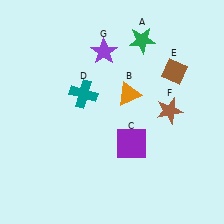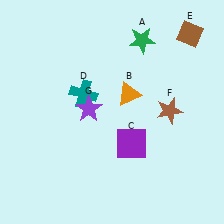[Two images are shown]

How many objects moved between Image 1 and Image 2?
2 objects moved between the two images.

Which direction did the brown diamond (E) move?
The brown diamond (E) moved up.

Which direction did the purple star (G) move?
The purple star (G) moved down.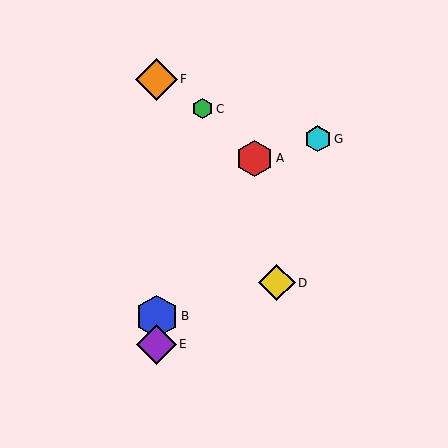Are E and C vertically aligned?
No, E is at x≈157 and C is at x≈202.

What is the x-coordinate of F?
Object F is at x≈157.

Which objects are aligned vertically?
Objects B, E, F are aligned vertically.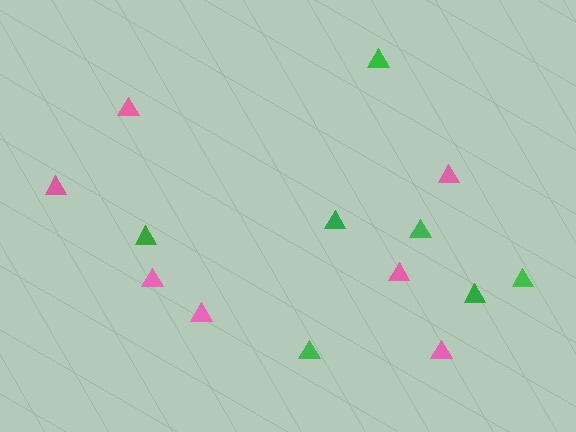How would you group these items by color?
There are 2 groups: one group of pink triangles (7) and one group of green triangles (7).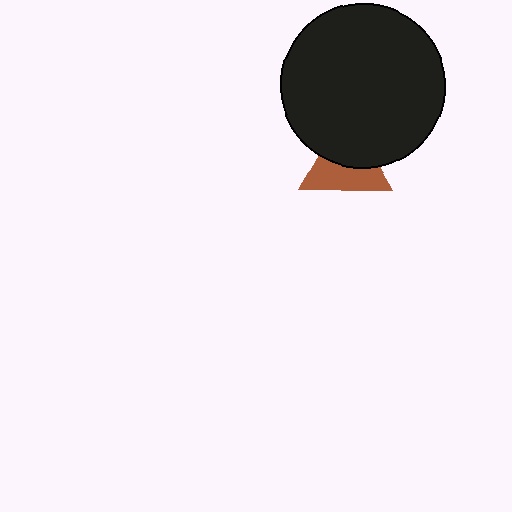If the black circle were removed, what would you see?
You would see the complete brown triangle.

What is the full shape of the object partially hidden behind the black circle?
The partially hidden object is a brown triangle.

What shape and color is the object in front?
The object in front is a black circle.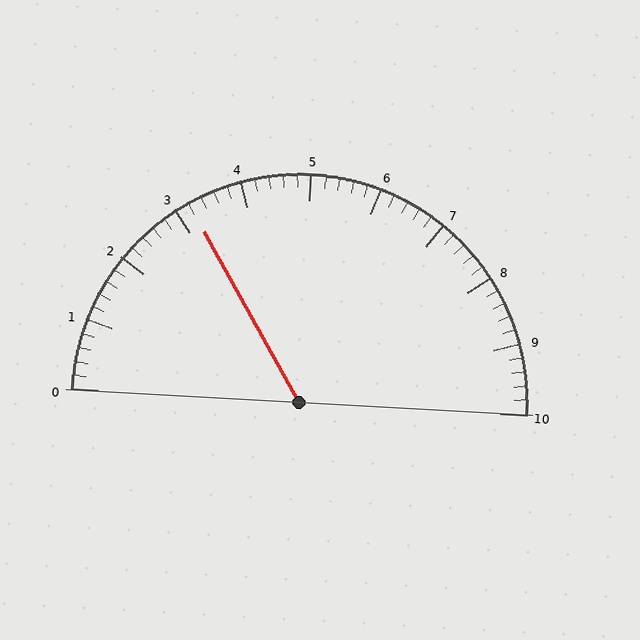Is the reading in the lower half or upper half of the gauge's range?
The reading is in the lower half of the range (0 to 10).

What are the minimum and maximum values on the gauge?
The gauge ranges from 0 to 10.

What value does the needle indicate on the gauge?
The needle indicates approximately 3.2.